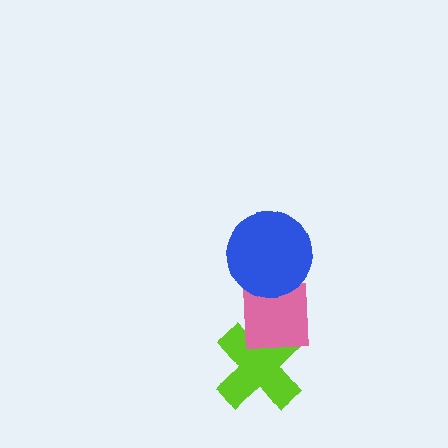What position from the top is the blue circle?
The blue circle is 1st from the top.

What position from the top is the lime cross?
The lime cross is 3rd from the top.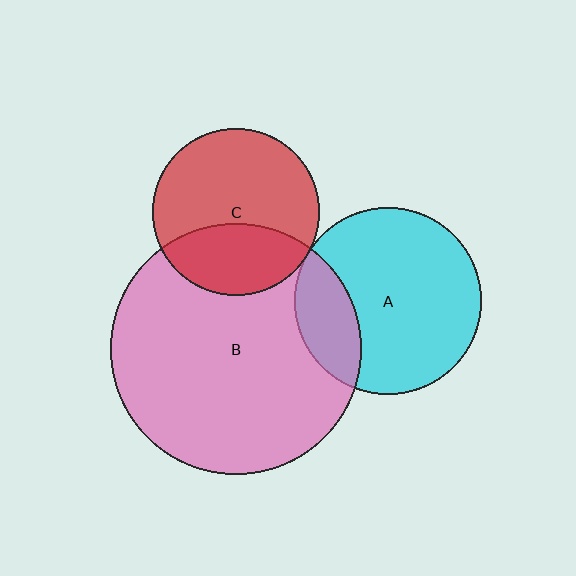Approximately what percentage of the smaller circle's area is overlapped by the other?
Approximately 20%.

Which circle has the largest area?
Circle B (pink).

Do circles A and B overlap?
Yes.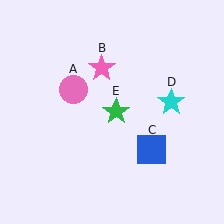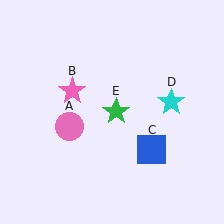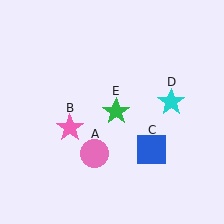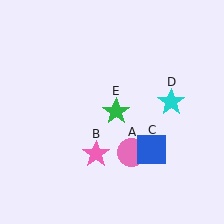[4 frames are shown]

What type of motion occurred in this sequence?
The pink circle (object A), pink star (object B) rotated counterclockwise around the center of the scene.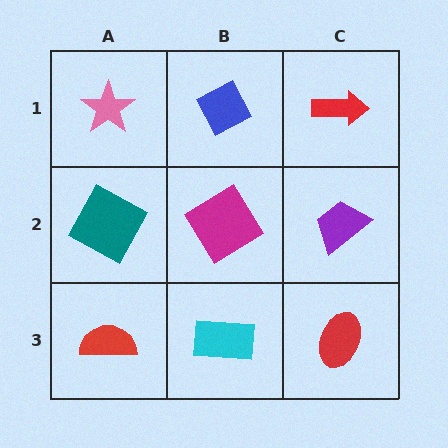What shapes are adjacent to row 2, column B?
A blue diamond (row 1, column B), a cyan rectangle (row 3, column B), a teal square (row 2, column A), a purple trapezoid (row 2, column C).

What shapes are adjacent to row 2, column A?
A pink star (row 1, column A), a red semicircle (row 3, column A), a magenta diamond (row 2, column B).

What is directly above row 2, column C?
A red arrow.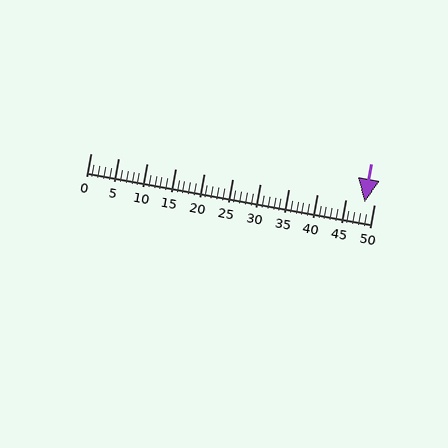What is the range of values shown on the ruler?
The ruler shows values from 0 to 50.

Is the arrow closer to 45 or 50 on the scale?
The arrow is closer to 50.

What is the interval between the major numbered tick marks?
The major tick marks are spaced 5 units apart.